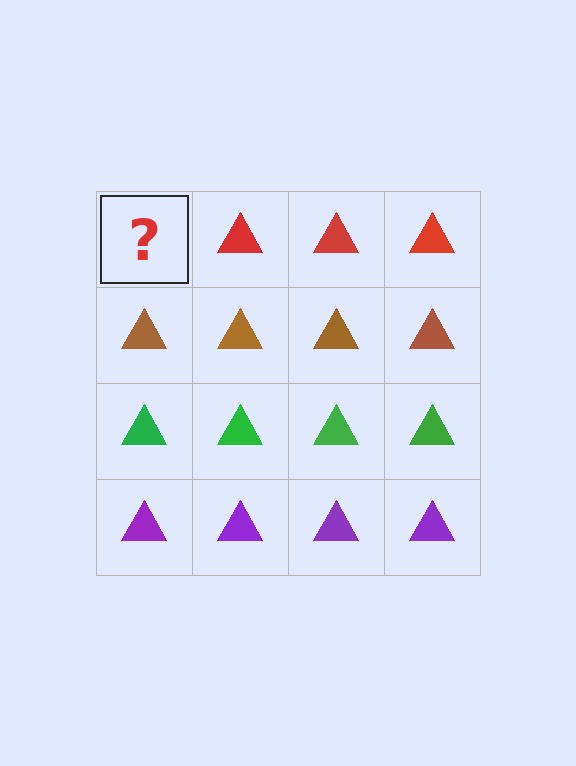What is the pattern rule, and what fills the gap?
The rule is that each row has a consistent color. The gap should be filled with a red triangle.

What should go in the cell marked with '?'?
The missing cell should contain a red triangle.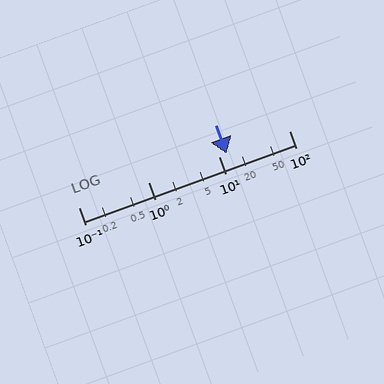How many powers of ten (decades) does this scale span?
The scale spans 3 decades, from 0.1 to 100.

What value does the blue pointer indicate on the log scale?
The pointer indicates approximately 13.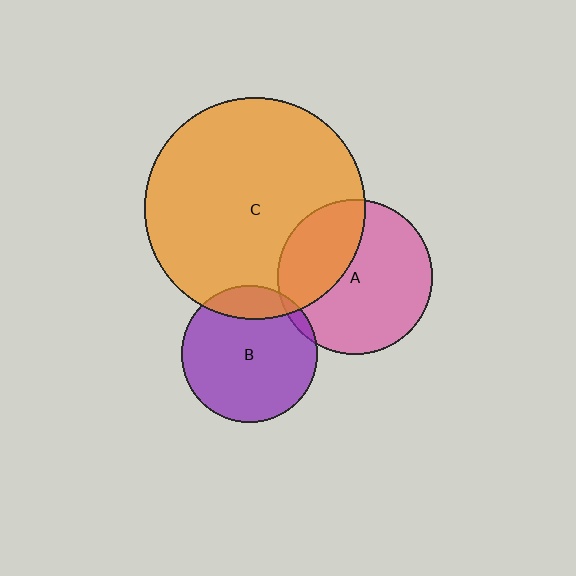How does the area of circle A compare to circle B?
Approximately 1.3 times.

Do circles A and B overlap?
Yes.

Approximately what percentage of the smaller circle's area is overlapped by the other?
Approximately 5%.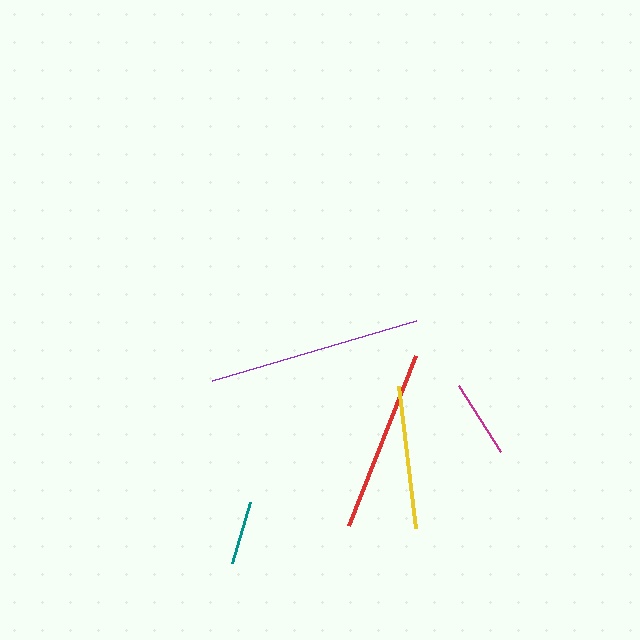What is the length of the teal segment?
The teal segment is approximately 63 pixels long.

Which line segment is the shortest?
The teal line is the shortest at approximately 63 pixels.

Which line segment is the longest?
The purple line is the longest at approximately 213 pixels.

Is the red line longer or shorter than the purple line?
The purple line is longer than the red line.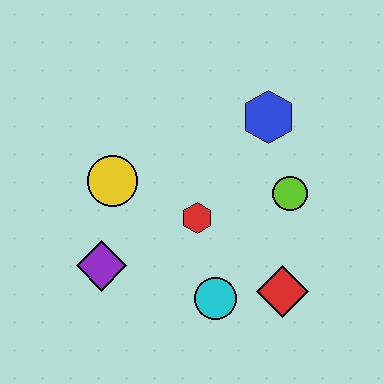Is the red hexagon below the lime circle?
Yes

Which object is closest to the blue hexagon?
The lime circle is closest to the blue hexagon.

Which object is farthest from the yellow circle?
The red diamond is farthest from the yellow circle.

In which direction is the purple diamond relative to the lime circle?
The purple diamond is to the left of the lime circle.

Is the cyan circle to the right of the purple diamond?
Yes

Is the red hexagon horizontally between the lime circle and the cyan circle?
No